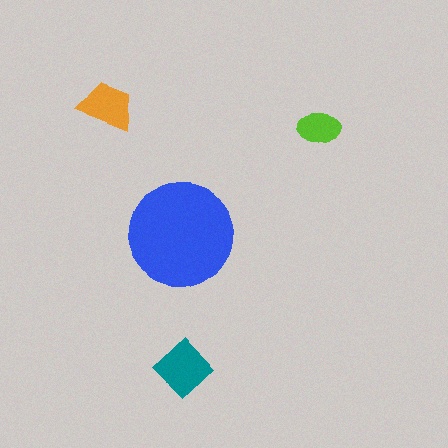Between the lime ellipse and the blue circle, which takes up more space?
The blue circle.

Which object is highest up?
The orange trapezoid is topmost.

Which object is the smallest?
The lime ellipse.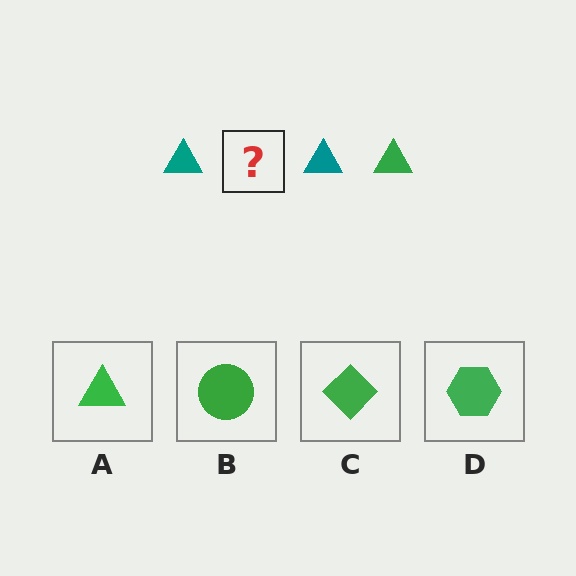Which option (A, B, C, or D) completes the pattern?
A.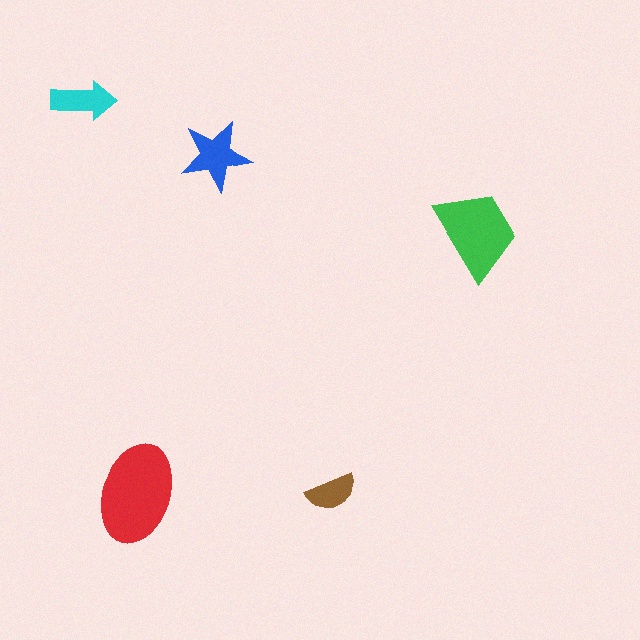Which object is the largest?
The red ellipse.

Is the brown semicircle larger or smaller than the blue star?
Smaller.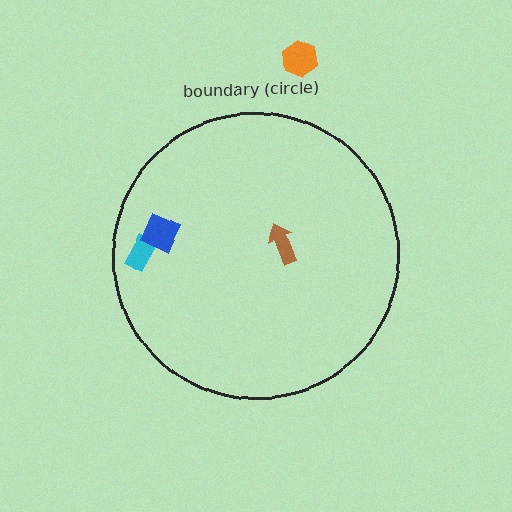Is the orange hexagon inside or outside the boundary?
Outside.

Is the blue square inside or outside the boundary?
Inside.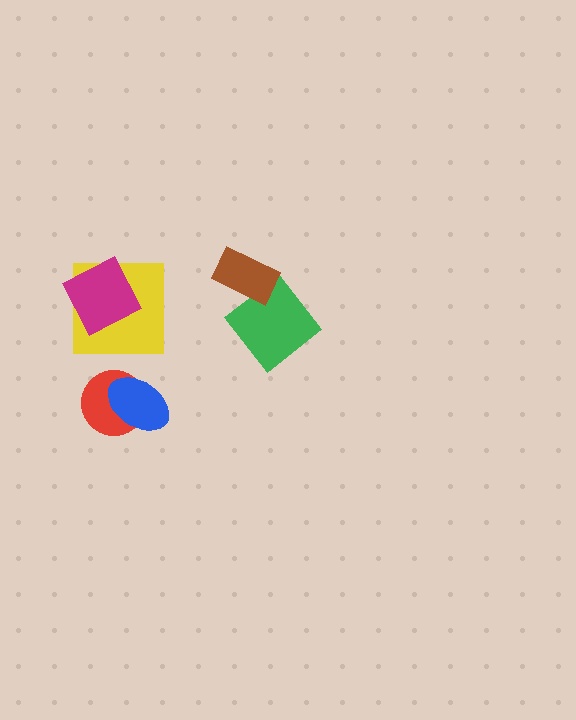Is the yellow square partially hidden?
Yes, it is partially covered by another shape.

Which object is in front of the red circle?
The blue ellipse is in front of the red circle.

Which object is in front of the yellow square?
The magenta diamond is in front of the yellow square.